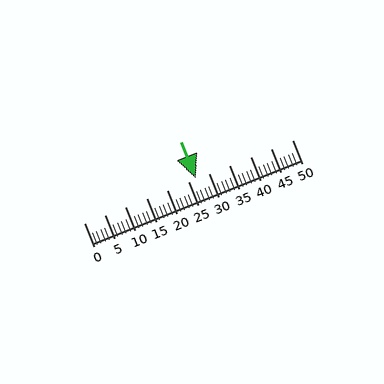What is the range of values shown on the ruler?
The ruler shows values from 0 to 50.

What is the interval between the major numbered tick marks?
The major tick marks are spaced 5 units apart.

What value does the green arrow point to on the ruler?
The green arrow points to approximately 27.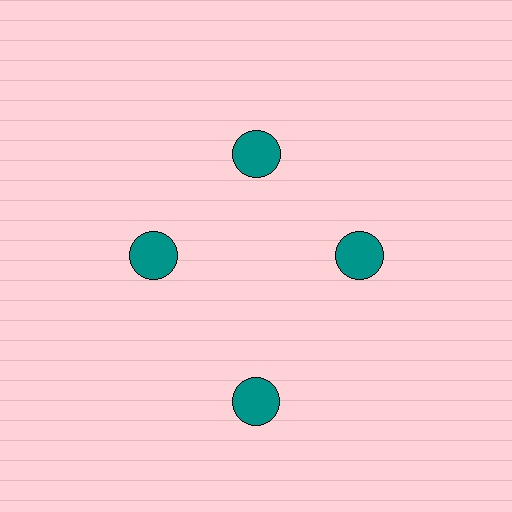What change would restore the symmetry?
The symmetry would be restored by moving it inward, back onto the ring so that all 4 circles sit at equal angles and equal distance from the center.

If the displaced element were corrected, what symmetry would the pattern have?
It would have 4-fold rotational symmetry — the pattern would map onto itself every 90 degrees.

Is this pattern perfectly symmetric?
No. The 4 teal circles are arranged in a ring, but one element near the 6 o'clock position is pushed outward from the center, breaking the 4-fold rotational symmetry.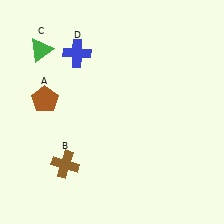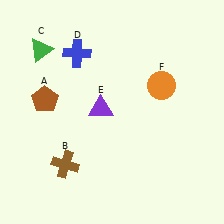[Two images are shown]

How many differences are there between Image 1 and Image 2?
There are 2 differences between the two images.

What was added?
A purple triangle (E), an orange circle (F) were added in Image 2.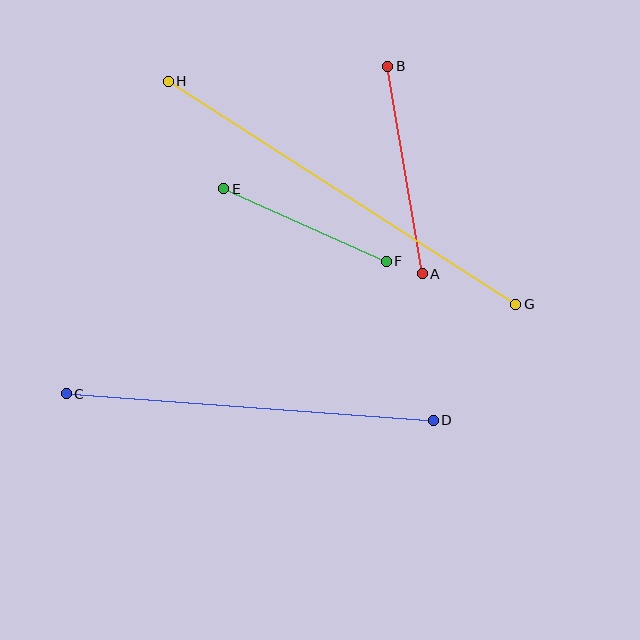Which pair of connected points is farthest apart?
Points G and H are farthest apart.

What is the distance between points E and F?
The distance is approximately 178 pixels.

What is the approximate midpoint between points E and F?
The midpoint is at approximately (305, 225) pixels.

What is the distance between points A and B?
The distance is approximately 210 pixels.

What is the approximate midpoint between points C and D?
The midpoint is at approximately (250, 407) pixels.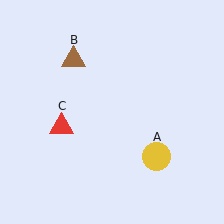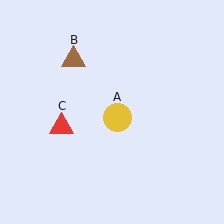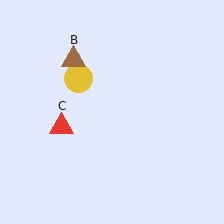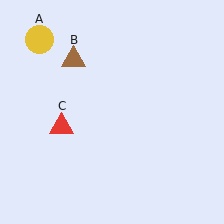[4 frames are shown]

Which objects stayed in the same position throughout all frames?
Brown triangle (object B) and red triangle (object C) remained stationary.